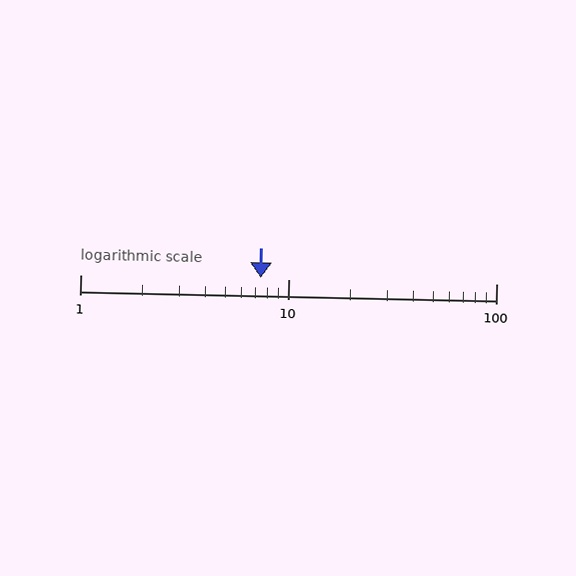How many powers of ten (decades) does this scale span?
The scale spans 2 decades, from 1 to 100.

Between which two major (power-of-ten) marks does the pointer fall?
The pointer is between 1 and 10.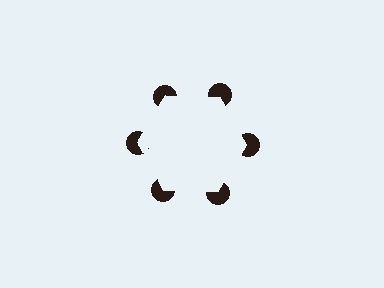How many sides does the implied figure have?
6 sides.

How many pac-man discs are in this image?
There are 6 — one at each vertex of the illusory hexagon.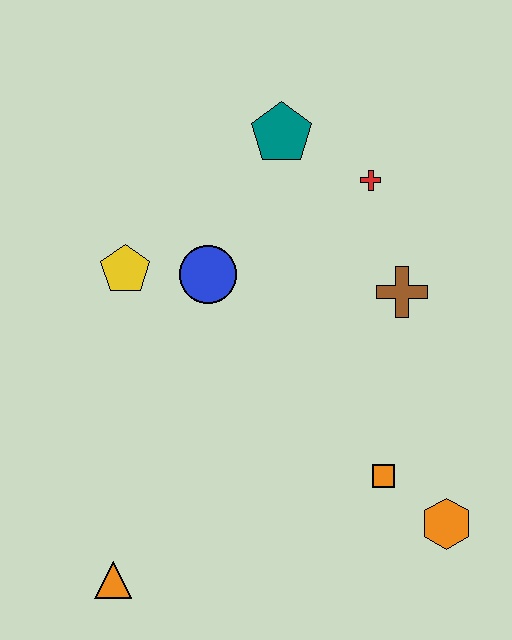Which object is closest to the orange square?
The orange hexagon is closest to the orange square.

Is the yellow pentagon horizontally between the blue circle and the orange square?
No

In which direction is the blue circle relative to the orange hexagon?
The blue circle is above the orange hexagon.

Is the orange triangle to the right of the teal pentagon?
No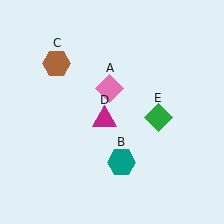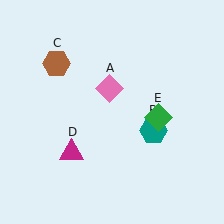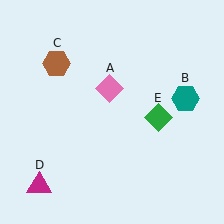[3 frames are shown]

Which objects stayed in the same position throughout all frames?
Pink diamond (object A) and brown hexagon (object C) and green diamond (object E) remained stationary.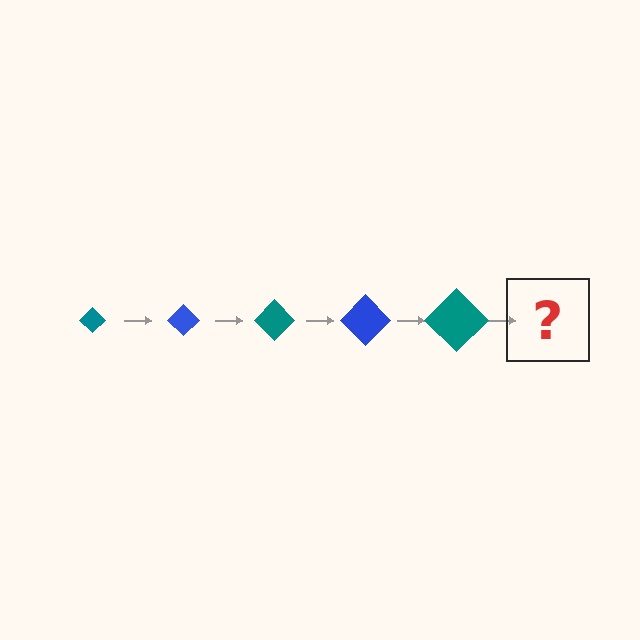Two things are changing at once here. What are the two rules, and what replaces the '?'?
The two rules are that the diamond grows larger each step and the color cycles through teal and blue. The '?' should be a blue diamond, larger than the previous one.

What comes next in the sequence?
The next element should be a blue diamond, larger than the previous one.